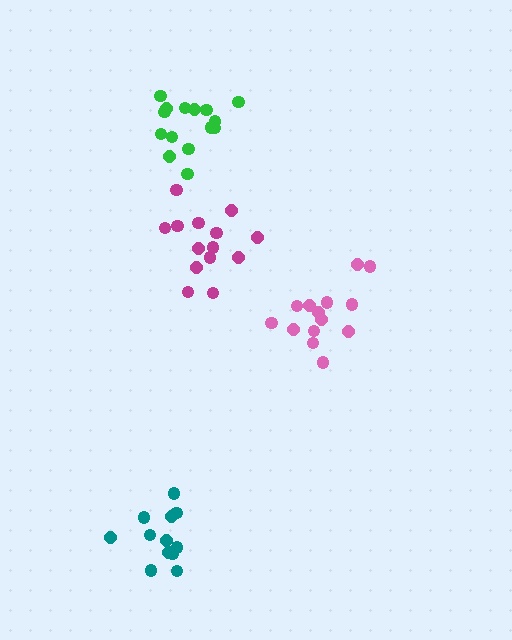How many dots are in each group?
Group 1: 14 dots, Group 2: 12 dots, Group 3: 14 dots, Group 4: 15 dots (55 total).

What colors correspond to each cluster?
The clusters are colored: magenta, teal, pink, green.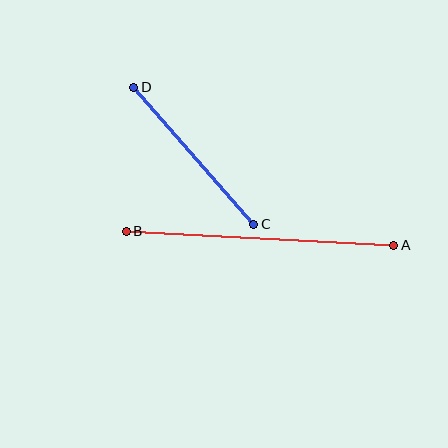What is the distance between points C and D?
The distance is approximately 182 pixels.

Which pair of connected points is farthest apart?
Points A and B are farthest apart.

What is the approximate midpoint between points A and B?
The midpoint is at approximately (260, 238) pixels.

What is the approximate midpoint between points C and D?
The midpoint is at approximately (194, 156) pixels.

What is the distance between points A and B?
The distance is approximately 268 pixels.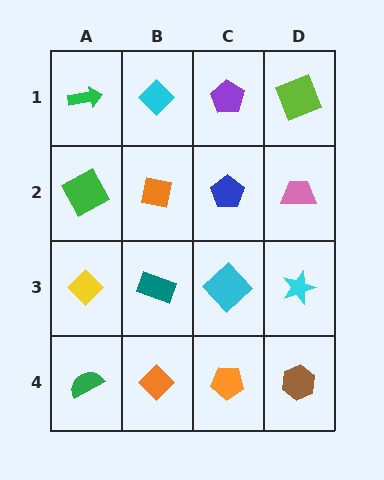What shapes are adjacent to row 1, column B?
An orange square (row 2, column B), a green arrow (row 1, column A), a purple pentagon (row 1, column C).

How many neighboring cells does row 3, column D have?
3.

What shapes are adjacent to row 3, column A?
A green square (row 2, column A), a green semicircle (row 4, column A), a teal rectangle (row 3, column B).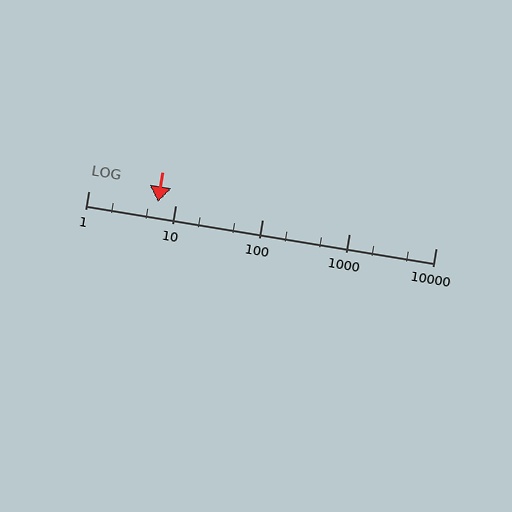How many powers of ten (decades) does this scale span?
The scale spans 4 decades, from 1 to 10000.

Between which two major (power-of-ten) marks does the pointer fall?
The pointer is between 1 and 10.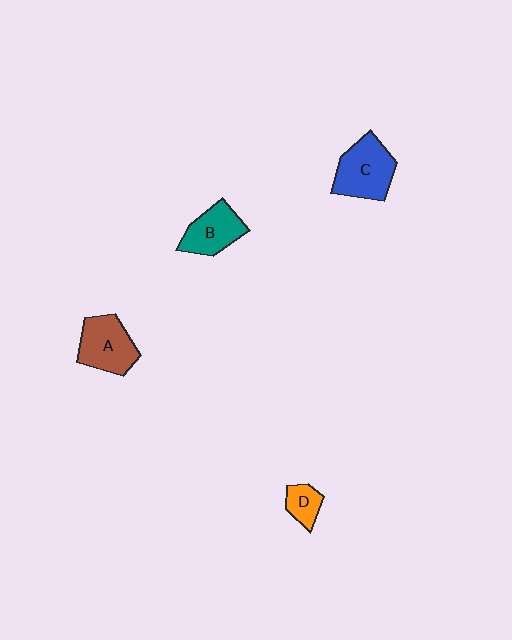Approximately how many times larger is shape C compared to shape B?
Approximately 1.3 times.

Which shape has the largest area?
Shape C (blue).